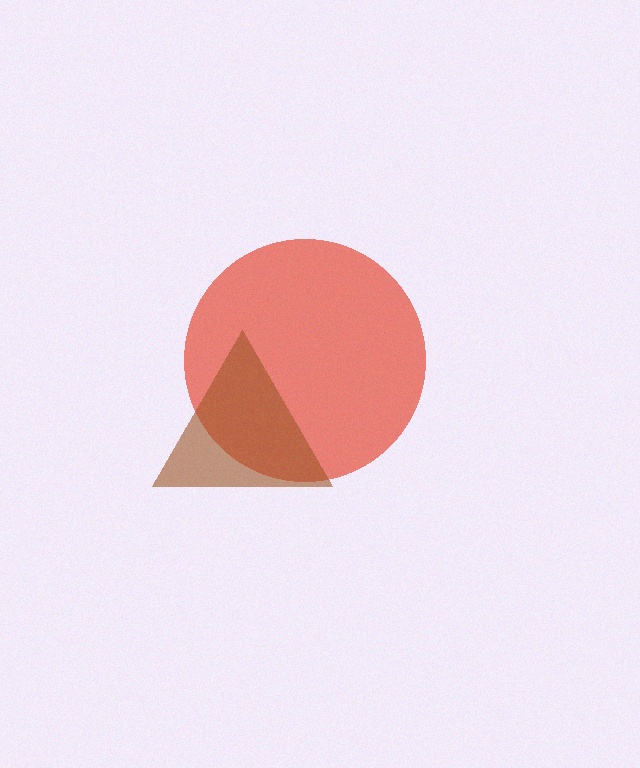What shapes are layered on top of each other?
The layered shapes are: a red circle, a brown triangle.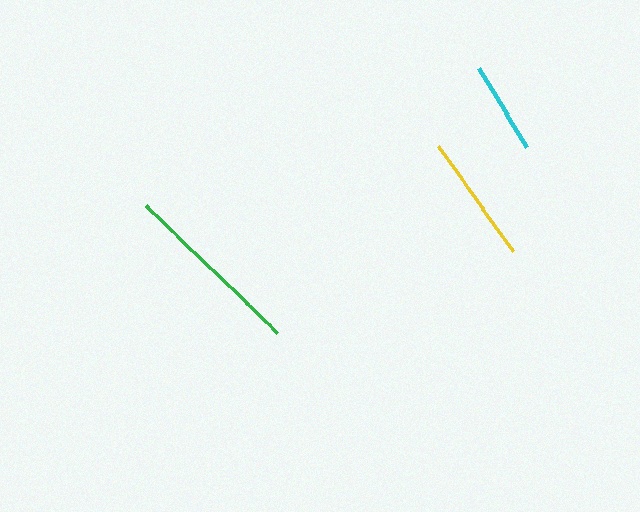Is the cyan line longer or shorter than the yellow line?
The yellow line is longer than the cyan line.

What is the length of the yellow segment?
The yellow segment is approximately 129 pixels long.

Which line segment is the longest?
The green line is the longest at approximately 183 pixels.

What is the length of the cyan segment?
The cyan segment is approximately 93 pixels long.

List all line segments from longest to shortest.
From longest to shortest: green, yellow, cyan.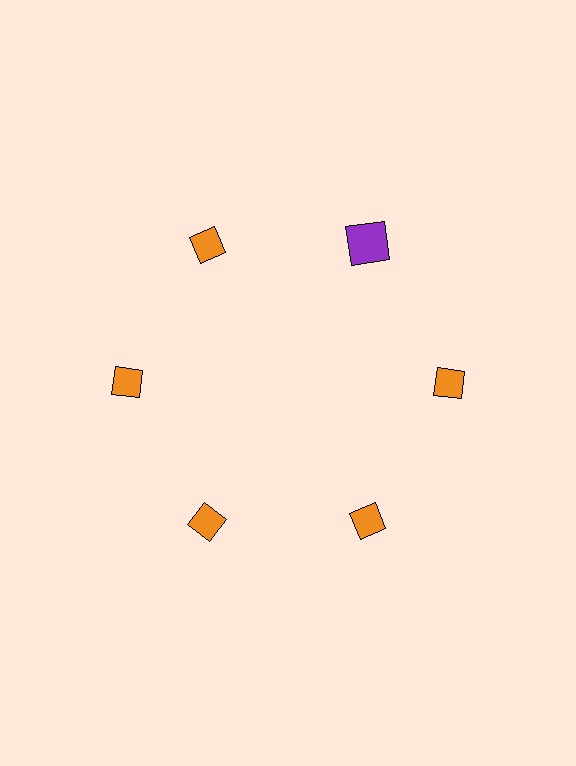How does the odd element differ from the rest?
It differs in both color (purple instead of orange) and shape (square instead of diamond).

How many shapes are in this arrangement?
There are 6 shapes arranged in a ring pattern.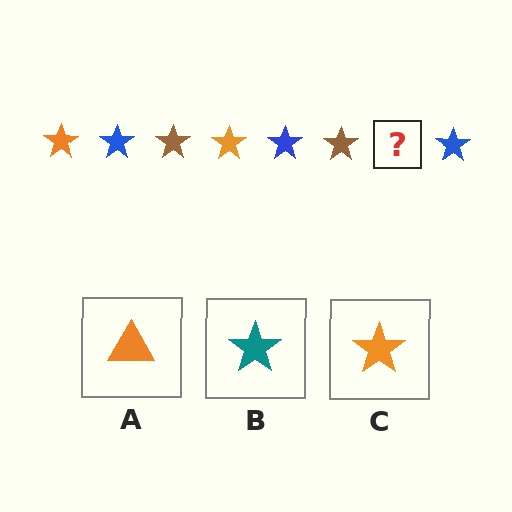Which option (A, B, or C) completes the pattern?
C.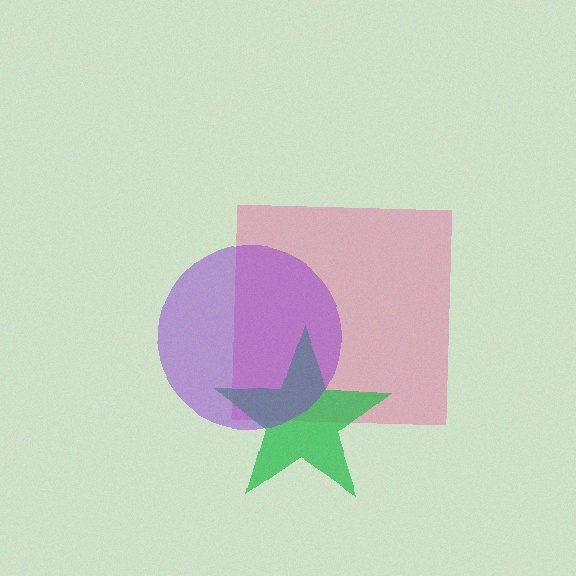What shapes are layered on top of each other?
The layered shapes are: a pink square, a green star, a purple circle.